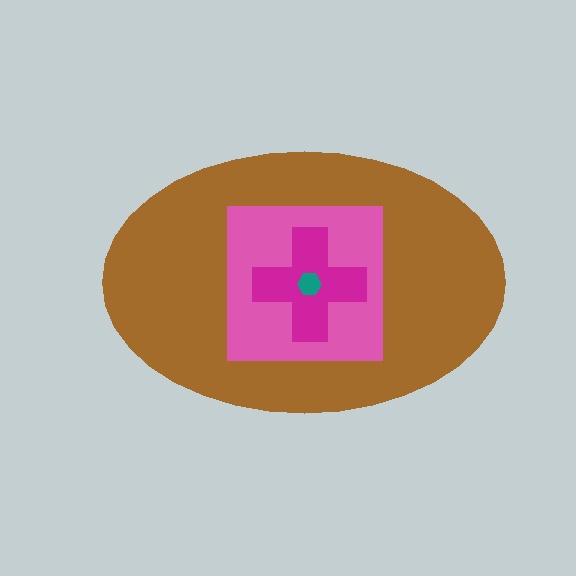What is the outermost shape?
The brown ellipse.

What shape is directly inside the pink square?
The magenta cross.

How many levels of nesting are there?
4.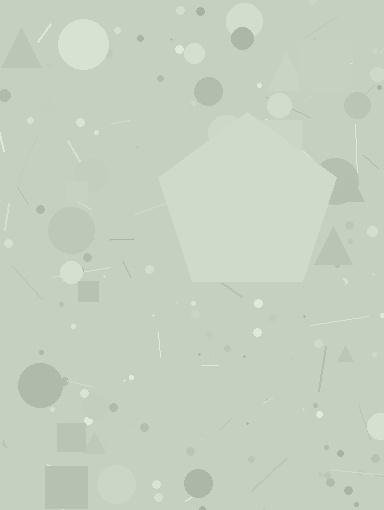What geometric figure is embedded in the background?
A pentagon is embedded in the background.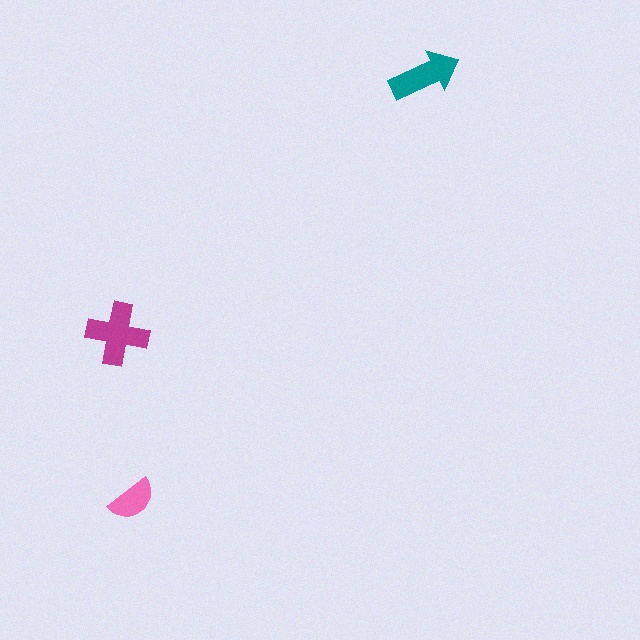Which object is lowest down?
The pink semicircle is bottommost.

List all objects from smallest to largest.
The pink semicircle, the teal arrow, the magenta cross.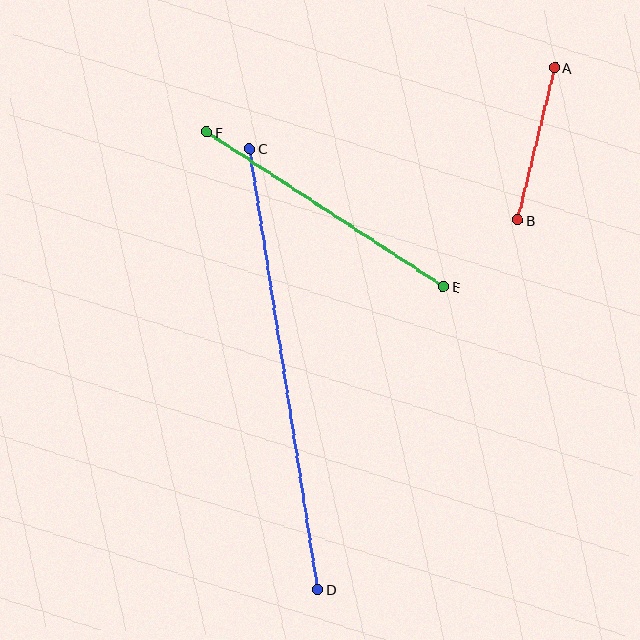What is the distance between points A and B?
The distance is approximately 157 pixels.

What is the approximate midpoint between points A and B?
The midpoint is at approximately (536, 144) pixels.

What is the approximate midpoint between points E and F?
The midpoint is at approximately (325, 209) pixels.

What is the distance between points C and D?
The distance is approximately 446 pixels.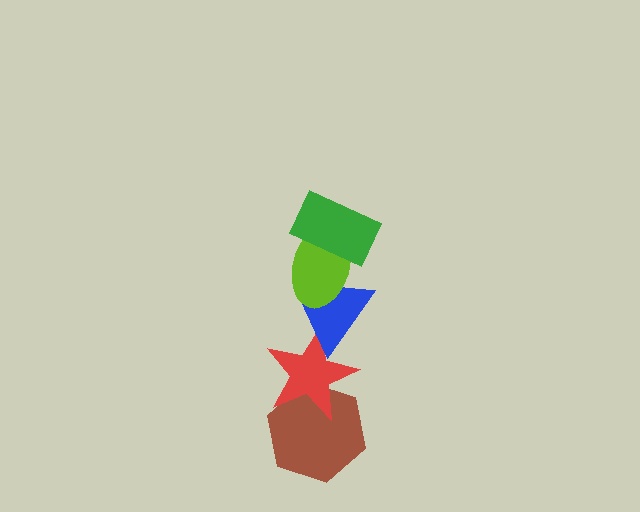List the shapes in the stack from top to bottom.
From top to bottom: the green rectangle, the lime ellipse, the blue triangle, the red star, the brown hexagon.